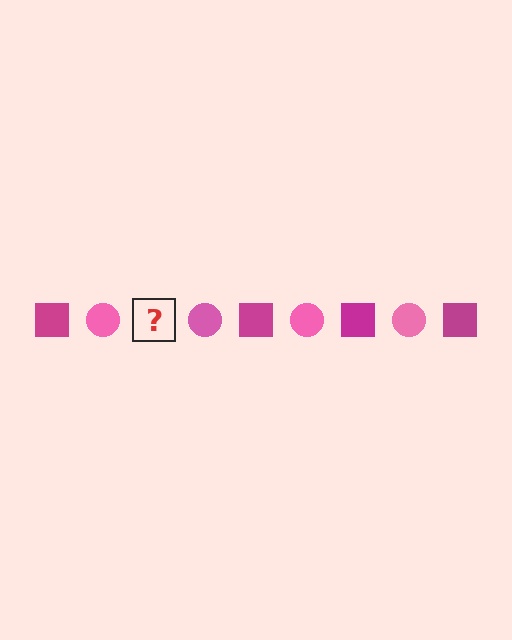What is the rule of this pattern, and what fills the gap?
The rule is that the pattern alternates between magenta square and pink circle. The gap should be filled with a magenta square.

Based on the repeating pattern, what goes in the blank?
The blank should be a magenta square.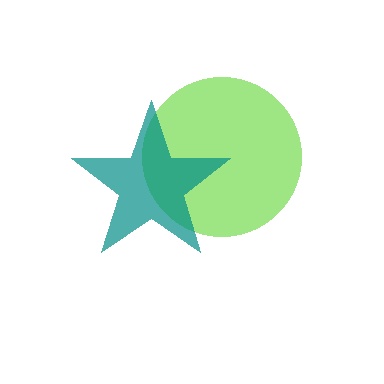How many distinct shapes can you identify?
There are 2 distinct shapes: a lime circle, a teal star.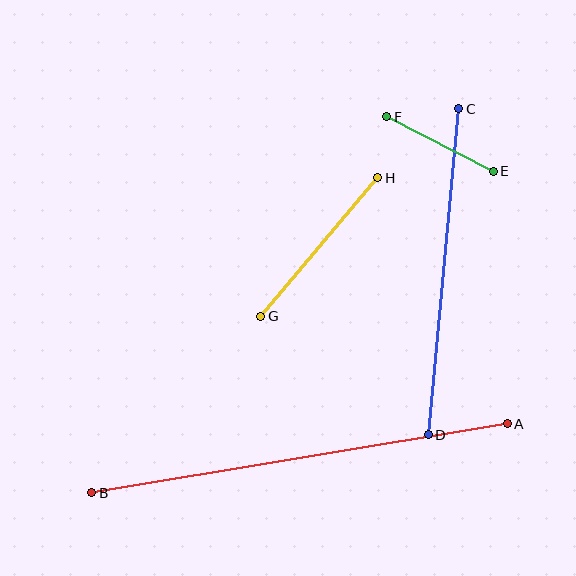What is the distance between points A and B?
The distance is approximately 421 pixels.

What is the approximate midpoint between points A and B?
The midpoint is at approximately (299, 458) pixels.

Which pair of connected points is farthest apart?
Points A and B are farthest apart.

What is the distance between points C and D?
The distance is approximately 328 pixels.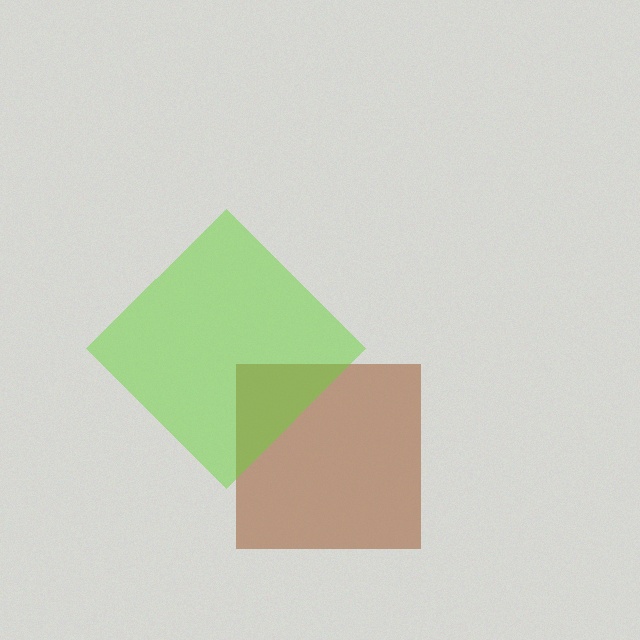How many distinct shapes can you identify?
There are 2 distinct shapes: a brown square, a lime diamond.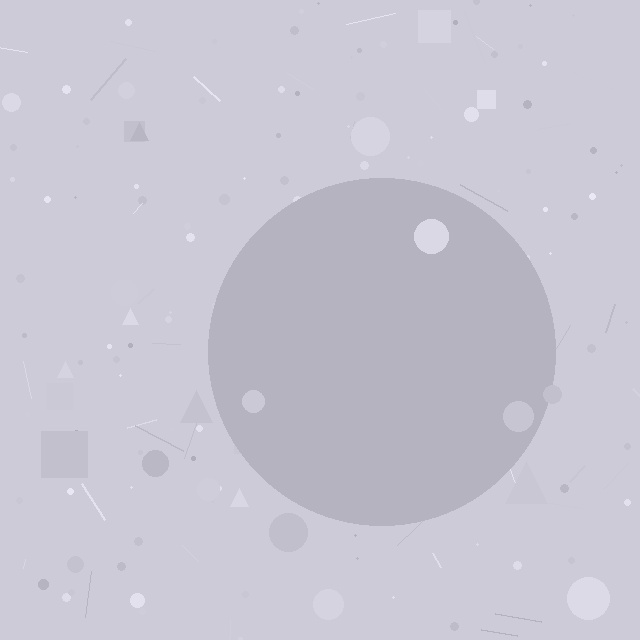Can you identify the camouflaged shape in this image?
The camouflaged shape is a circle.